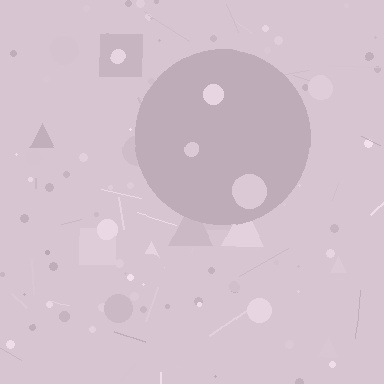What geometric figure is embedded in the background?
A circle is embedded in the background.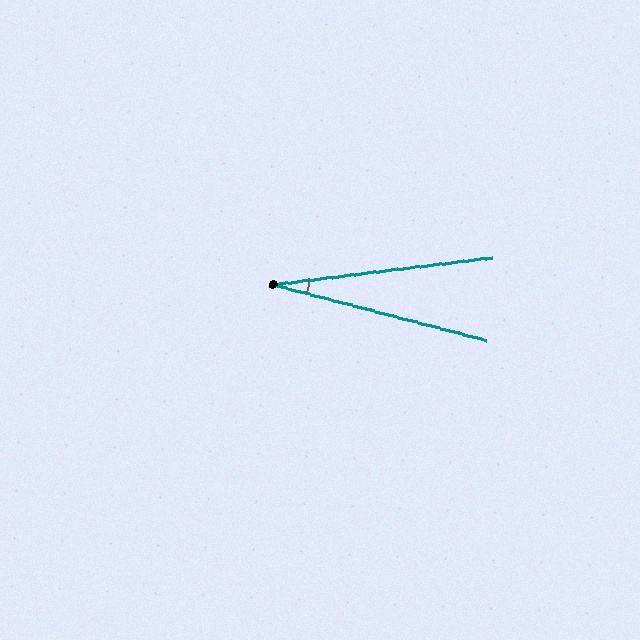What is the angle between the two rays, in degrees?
Approximately 22 degrees.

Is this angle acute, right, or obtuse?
It is acute.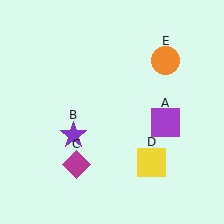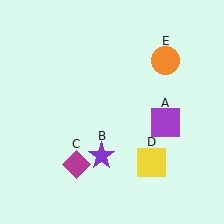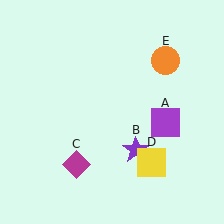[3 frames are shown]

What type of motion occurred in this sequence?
The purple star (object B) rotated counterclockwise around the center of the scene.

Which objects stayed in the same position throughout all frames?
Purple square (object A) and magenta diamond (object C) and yellow square (object D) and orange circle (object E) remained stationary.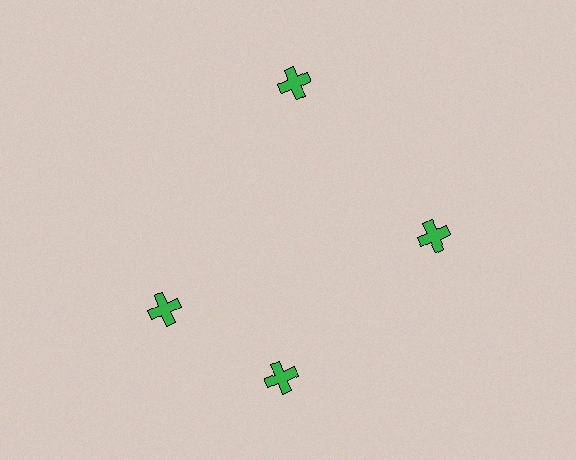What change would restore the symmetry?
The symmetry would be restored by rotating it back into even spacing with its neighbors so that all 4 crosses sit at equal angles and equal distance from the center.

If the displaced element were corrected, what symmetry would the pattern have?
It would have 4-fold rotational symmetry — the pattern would map onto itself every 90 degrees.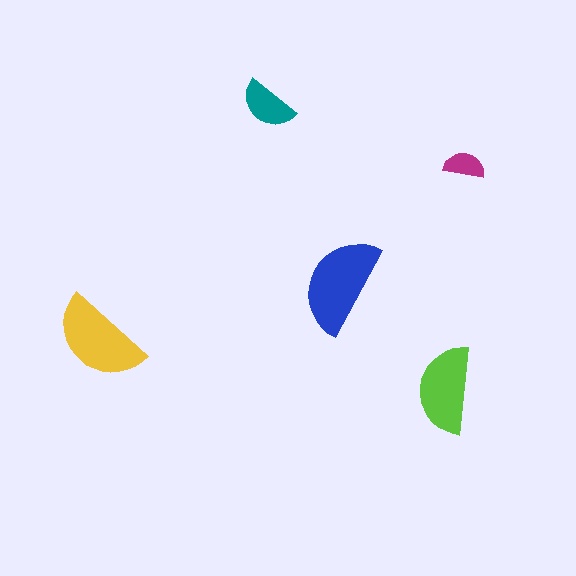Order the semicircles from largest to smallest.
the blue one, the yellow one, the lime one, the teal one, the magenta one.